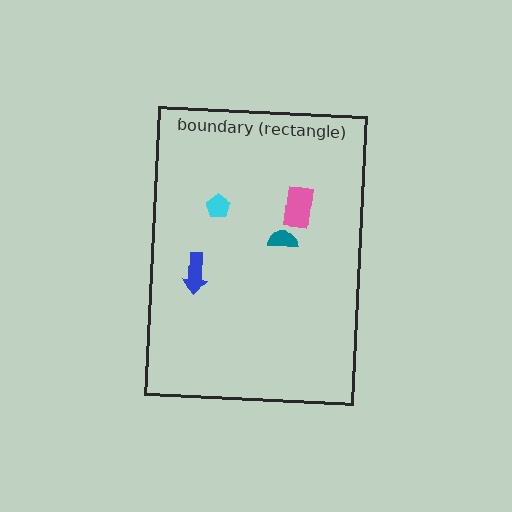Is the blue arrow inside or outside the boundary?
Inside.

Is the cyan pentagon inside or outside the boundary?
Inside.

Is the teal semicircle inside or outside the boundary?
Inside.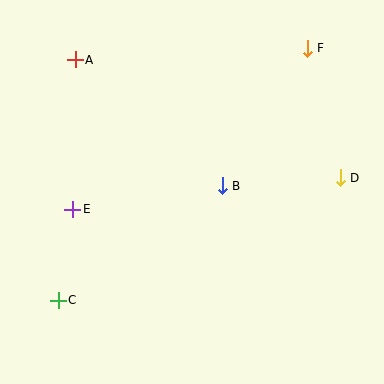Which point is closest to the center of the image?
Point B at (222, 186) is closest to the center.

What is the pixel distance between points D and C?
The distance between D and C is 308 pixels.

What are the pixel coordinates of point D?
Point D is at (340, 178).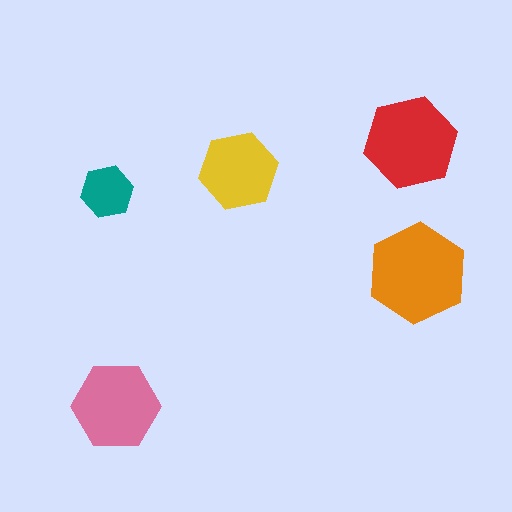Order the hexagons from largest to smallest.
the orange one, the red one, the pink one, the yellow one, the teal one.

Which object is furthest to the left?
The teal hexagon is leftmost.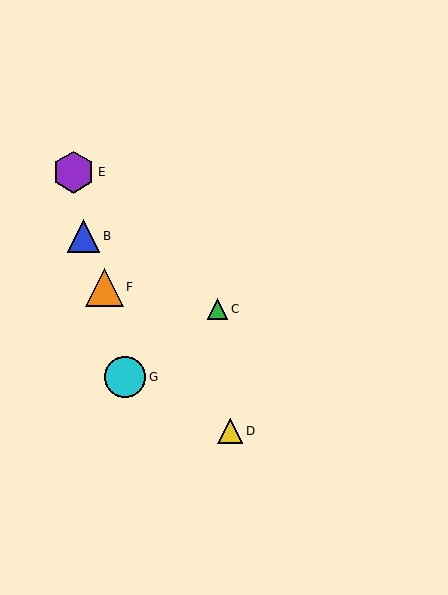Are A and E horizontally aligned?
No, A is at y≈377 and E is at y≈172.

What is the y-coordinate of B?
Object B is at y≈236.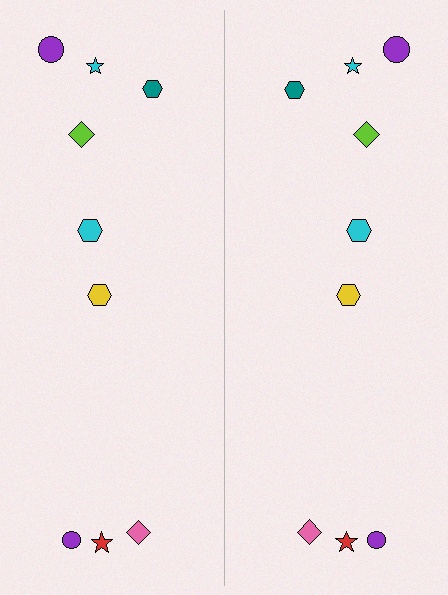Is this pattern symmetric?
Yes, this pattern has bilateral (reflection) symmetry.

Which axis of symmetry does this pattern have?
The pattern has a vertical axis of symmetry running through the center of the image.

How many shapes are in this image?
There are 18 shapes in this image.